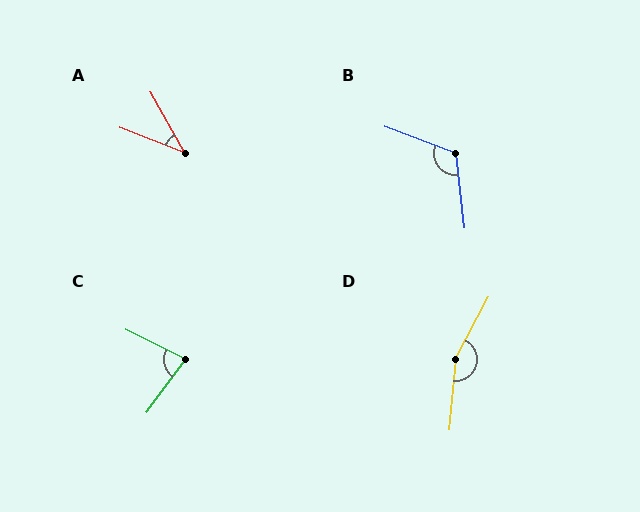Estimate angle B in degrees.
Approximately 117 degrees.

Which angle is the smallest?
A, at approximately 40 degrees.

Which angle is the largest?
D, at approximately 157 degrees.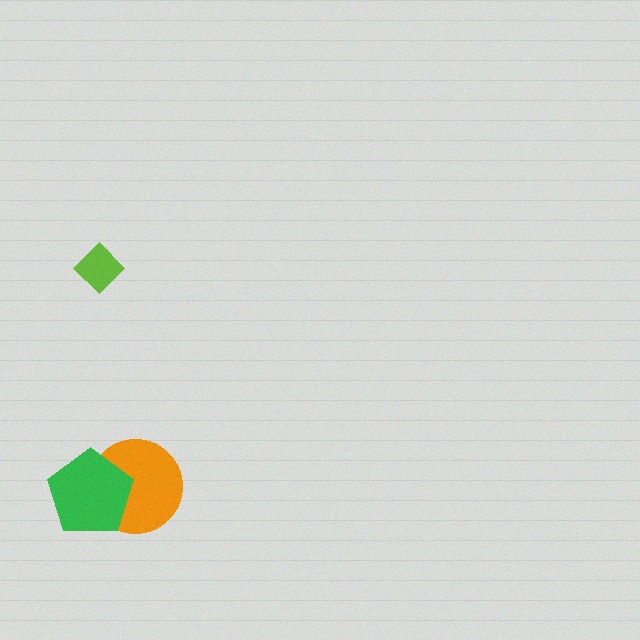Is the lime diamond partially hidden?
No, no other shape covers it.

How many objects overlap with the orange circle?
1 object overlaps with the orange circle.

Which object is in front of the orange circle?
The green pentagon is in front of the orange circle.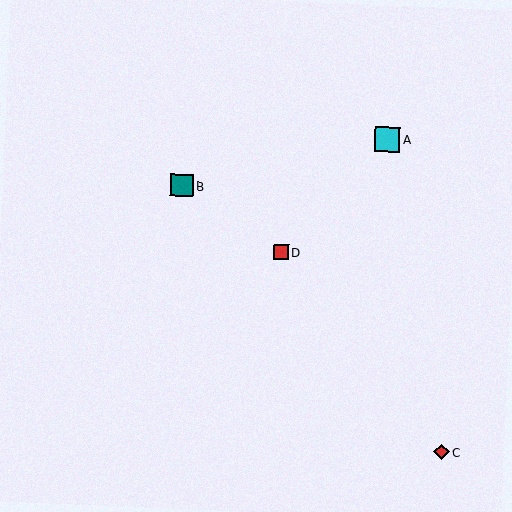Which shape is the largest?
The cyan square (labeled A) is the largest.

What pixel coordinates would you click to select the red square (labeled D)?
Click at (281, 252) to select the red square D.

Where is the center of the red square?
The center of the red square is at (281, 252).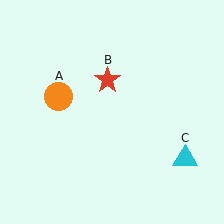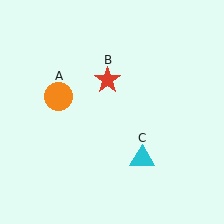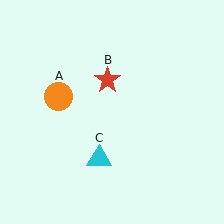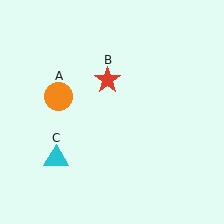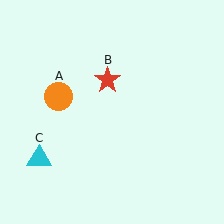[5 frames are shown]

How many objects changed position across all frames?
1 object changed position: cyan triangle (object C).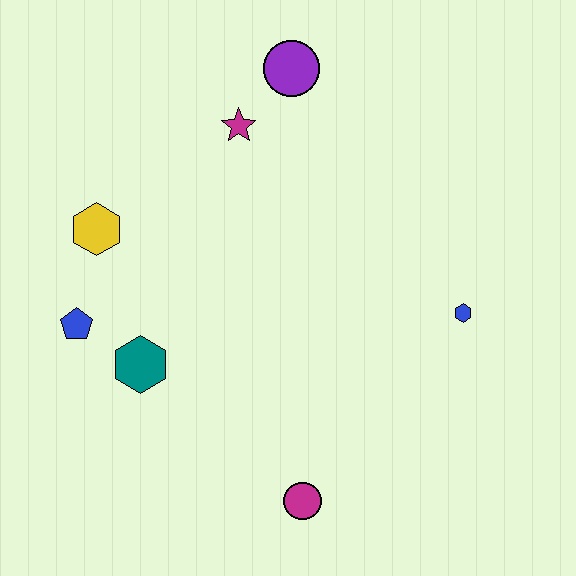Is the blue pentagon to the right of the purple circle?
No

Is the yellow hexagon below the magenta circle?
No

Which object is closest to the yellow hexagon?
The blue pentagon is closest to the yellow hexagon.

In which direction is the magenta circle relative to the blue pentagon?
The magenta circle is to the right of the blue pentagon.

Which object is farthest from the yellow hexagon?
The blue hexagon is farthest from the yellow hexagon.